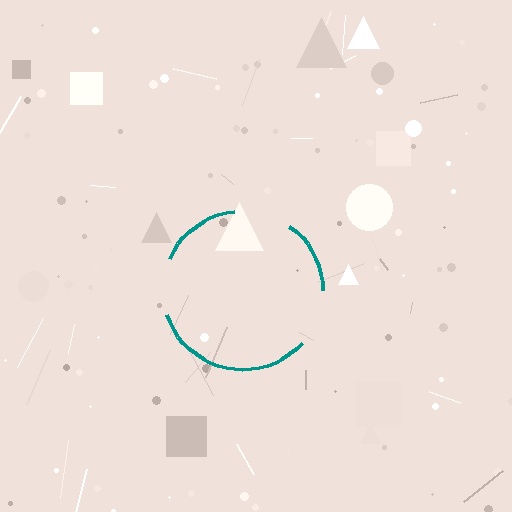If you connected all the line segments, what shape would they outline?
They would outline a circle.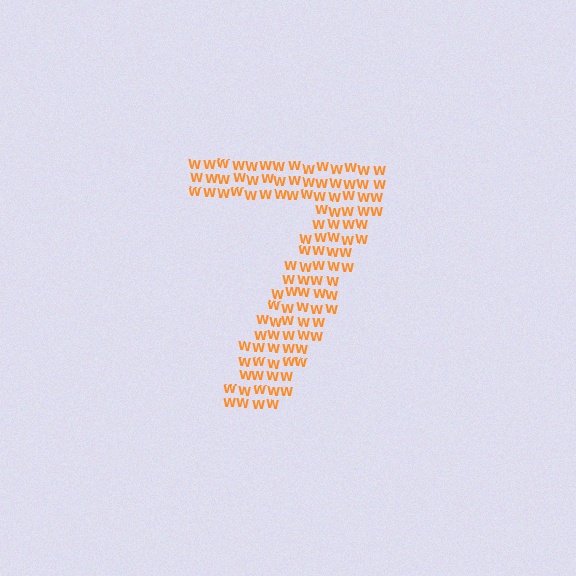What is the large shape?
The large shape is the digit 7.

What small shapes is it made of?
It is made of small letter W's.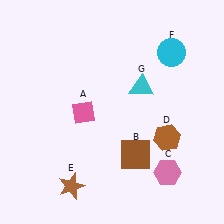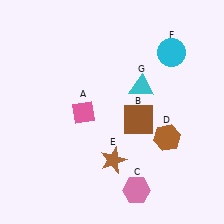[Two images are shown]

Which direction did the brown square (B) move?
The brown square (B) moved up.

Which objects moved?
The objects that moved are: the brown square (B), the pink hexagon (C), the brown star (E).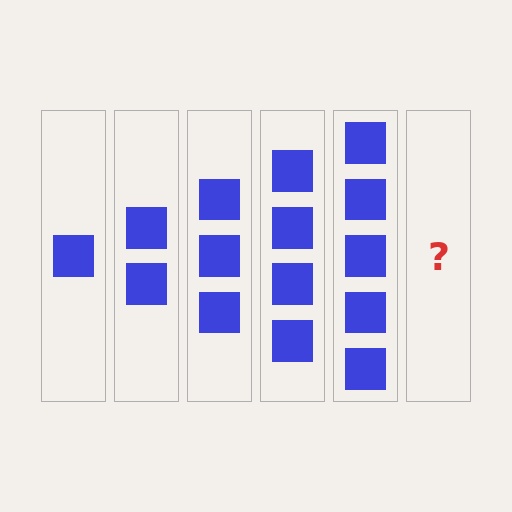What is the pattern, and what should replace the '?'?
The pattern is that each step adds one more square. The '?' should be 6 squares.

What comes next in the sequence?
The next element should be 6 squares.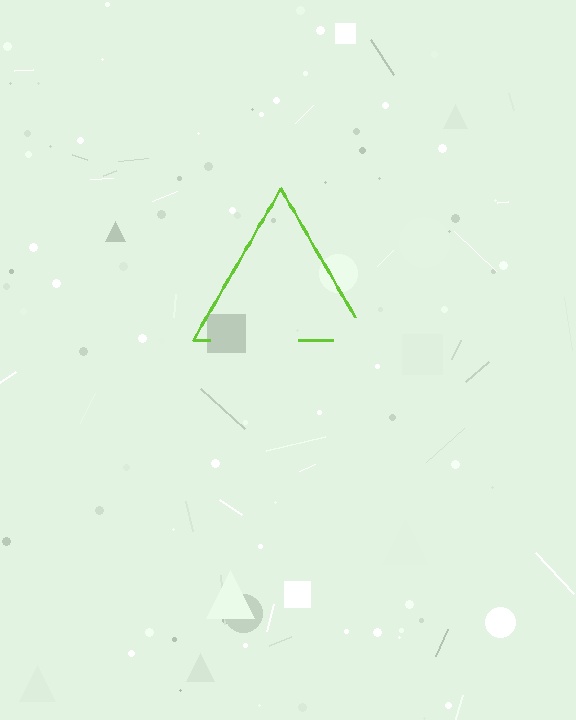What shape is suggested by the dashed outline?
The dashed outline suggests a triangle.